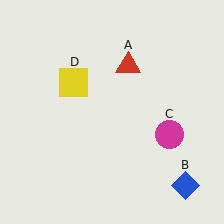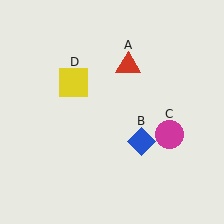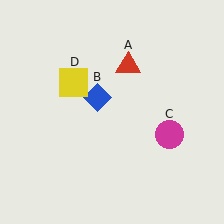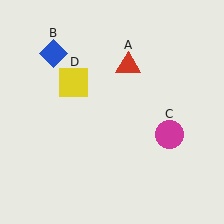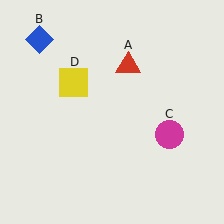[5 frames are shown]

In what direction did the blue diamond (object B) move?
The blue diamond (object B) moved up and to the left.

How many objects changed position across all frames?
1 object changed position: blue diamond (object B).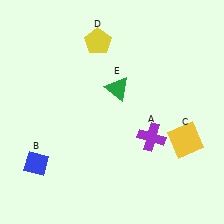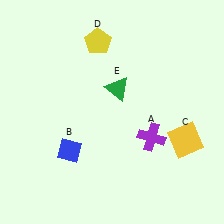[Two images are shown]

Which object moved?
The blue diamond (B) moved right.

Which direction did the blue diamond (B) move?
The blue diamond (B) moved right.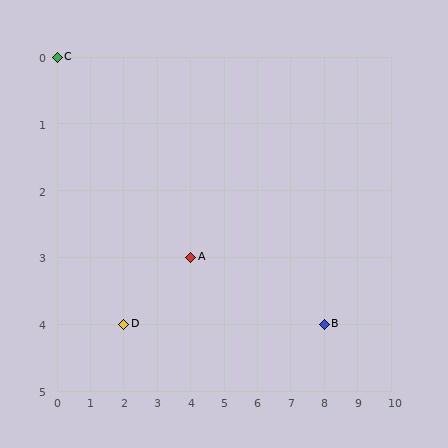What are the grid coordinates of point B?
Point B is at grid coordinates (8, 4).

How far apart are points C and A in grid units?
Points C and A are 4 columns and 3 rows apart (about 5.0 grid units diagonally).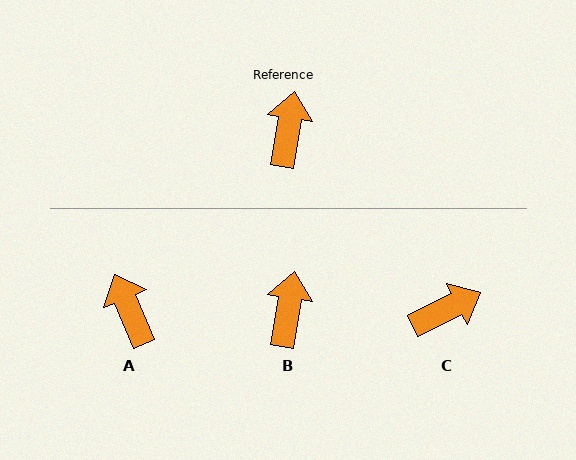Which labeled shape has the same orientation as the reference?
B.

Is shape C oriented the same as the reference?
No, it is off by about 54 degrees.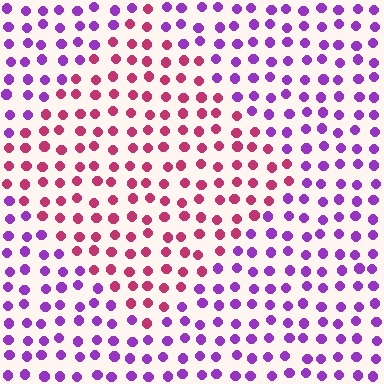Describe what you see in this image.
The image is filled with small purple elements in a uniform arrangement. A diamond-shaped region is visible where the elements are tinted to a slightly different hue, forming a subtle color boundary.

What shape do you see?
I see a diamond.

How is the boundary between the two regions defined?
The boundary is defined purely by a slight shift in hue (about 53 degrees). Spacing, size, and orientation are identical on both sides.